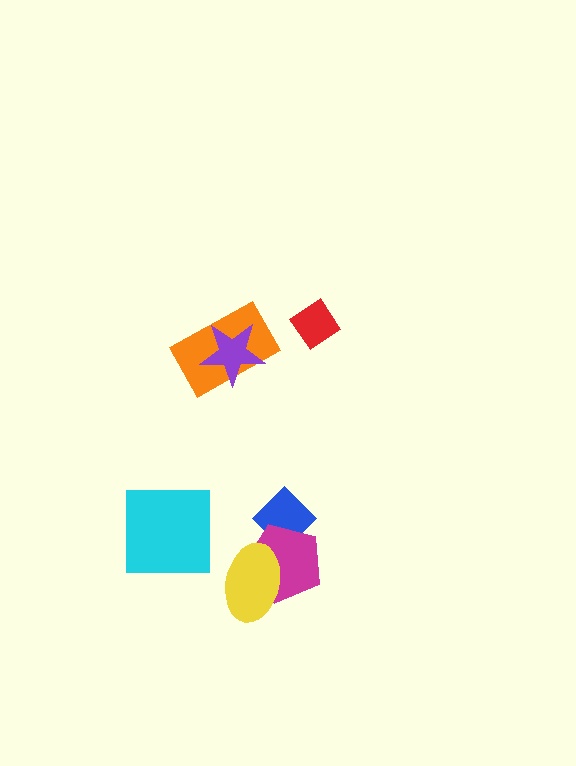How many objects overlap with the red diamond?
0 objects overlap with the red diamond.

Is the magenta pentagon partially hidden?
Yes, it is partially covered by another shape.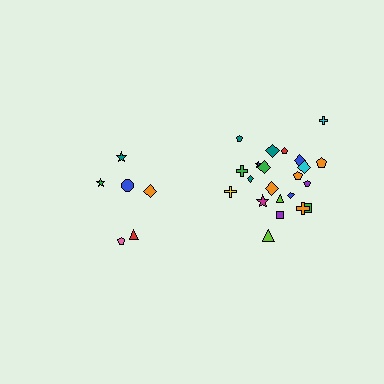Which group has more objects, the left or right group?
The right group.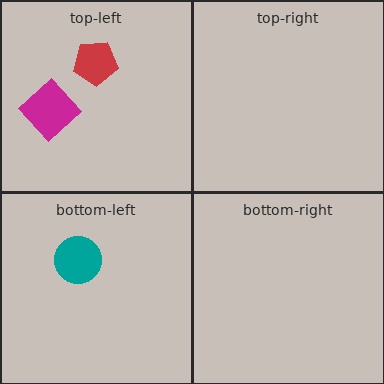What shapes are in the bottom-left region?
The teal circle.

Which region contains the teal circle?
The bottom-left region.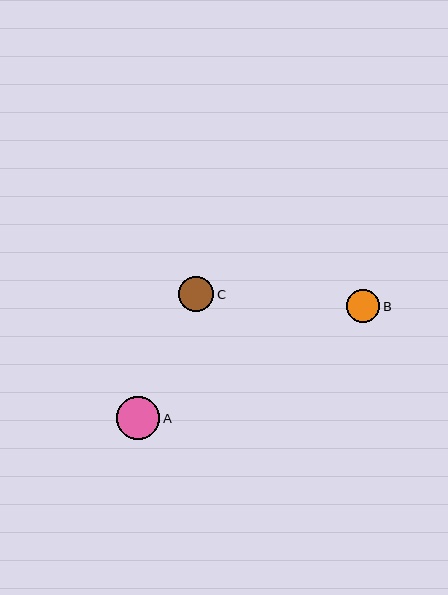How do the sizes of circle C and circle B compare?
Circle C and circle B are approximately the same size.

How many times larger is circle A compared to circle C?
Circle A is approximately 1.2 times the size of circle C.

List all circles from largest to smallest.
From largest to smallest: A, C, B.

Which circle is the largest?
Circle A is the largest with a size of approximately 43 pixels.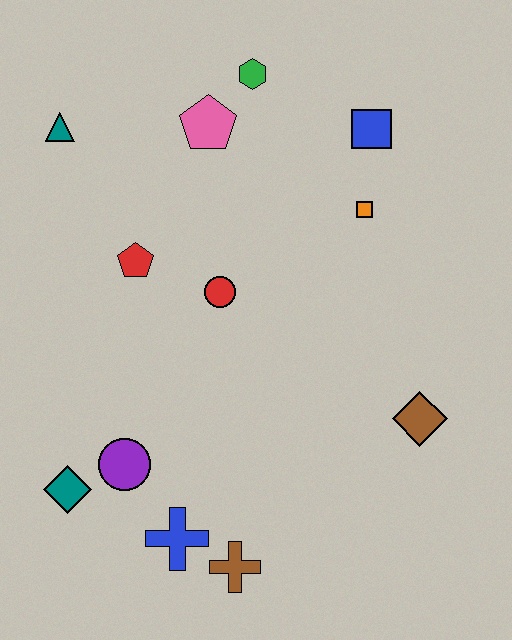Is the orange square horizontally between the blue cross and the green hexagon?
No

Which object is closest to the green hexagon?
The pink pentagon is closest to the green hexagon.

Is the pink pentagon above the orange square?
Yes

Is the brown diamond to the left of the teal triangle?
No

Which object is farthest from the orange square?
The teal diamond is farthest from the orange square.